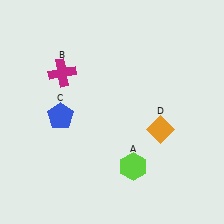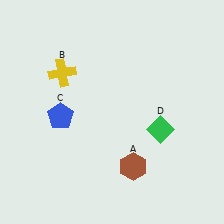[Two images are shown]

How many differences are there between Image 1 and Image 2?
There are 3 differences between the two images.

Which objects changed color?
A changed from lime to brown. B changed from magenta to yellow. D changed from orange to green.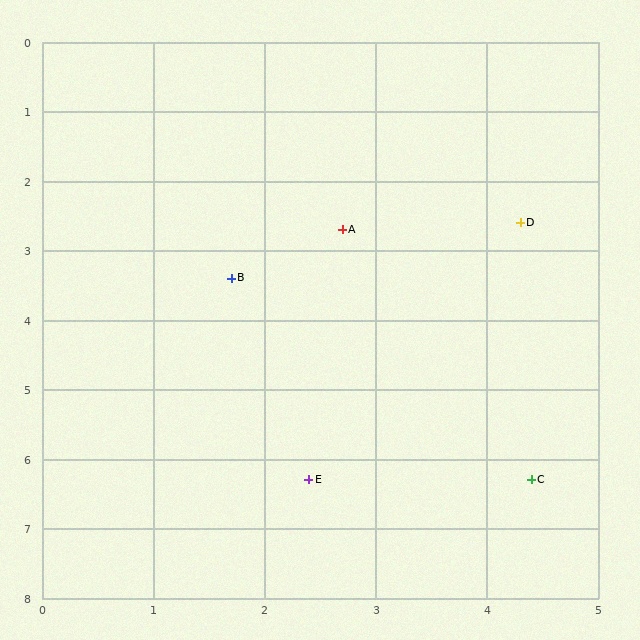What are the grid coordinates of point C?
Point C is at approximately (4.4, 6.3).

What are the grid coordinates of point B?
Point B is at approximately (1.7, 3.4).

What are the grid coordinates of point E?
Point E is at approximately (2.4, 6.3).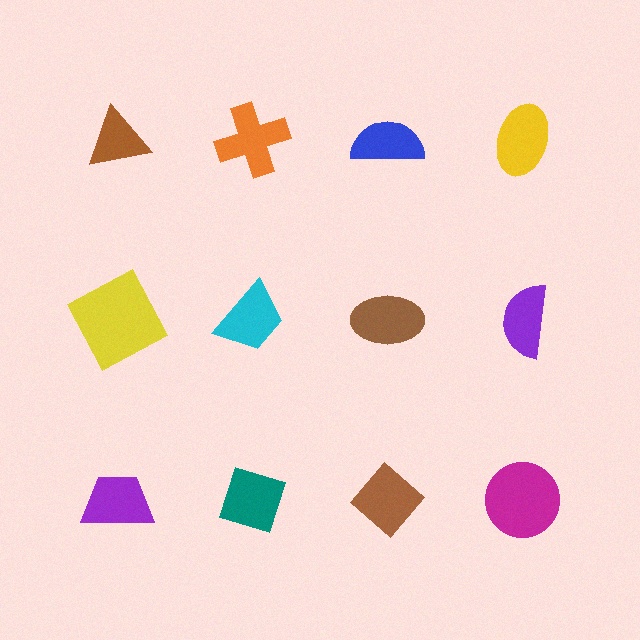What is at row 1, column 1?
A brown triangle.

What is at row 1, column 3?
A blue semicircle.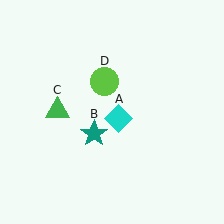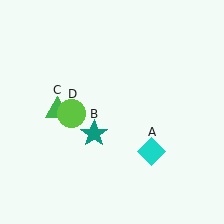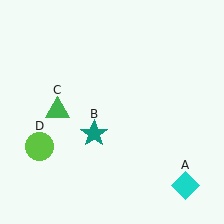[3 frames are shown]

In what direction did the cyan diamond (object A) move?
The cyan diamond (object A) moved down and to the right.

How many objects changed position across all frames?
2 objects changed position: cyan diamond (object A), lime circle (object D).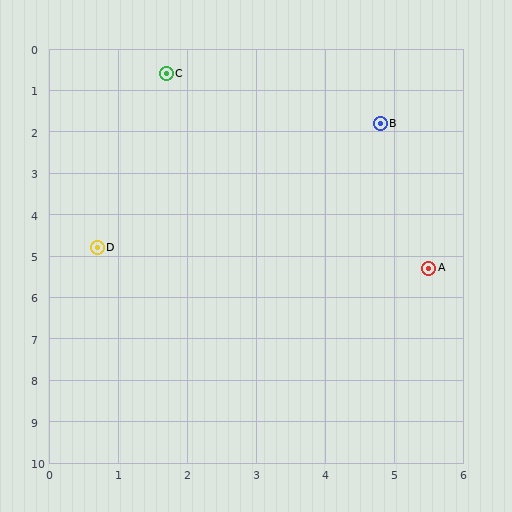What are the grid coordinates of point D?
Point D is at approximately (0.7, 4.8).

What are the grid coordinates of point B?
Point B is at approximately (4.8, 1.8).